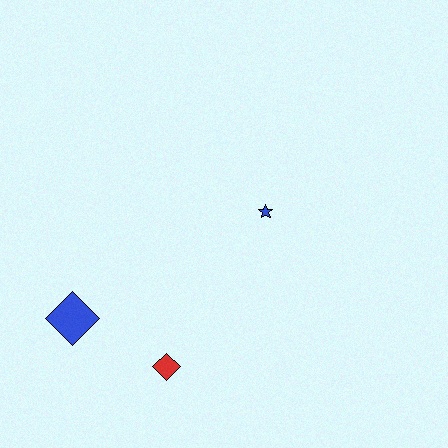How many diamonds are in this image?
There are 2 diamonds.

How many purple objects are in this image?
There are no purple objects.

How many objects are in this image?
There are 3 objects.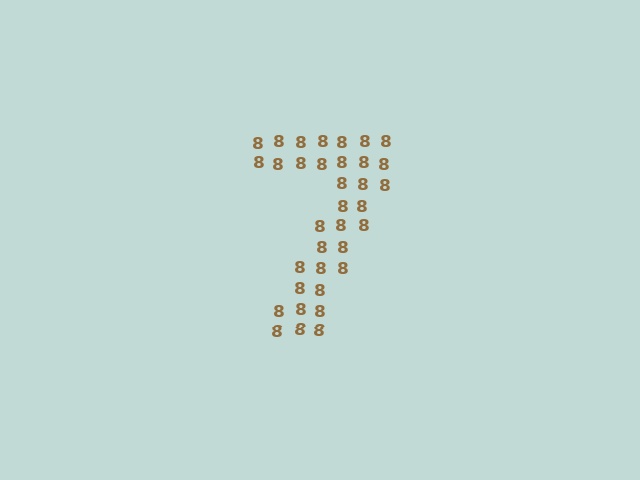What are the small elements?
The small elements are digit 8's.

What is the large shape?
The large shape is the digit 7.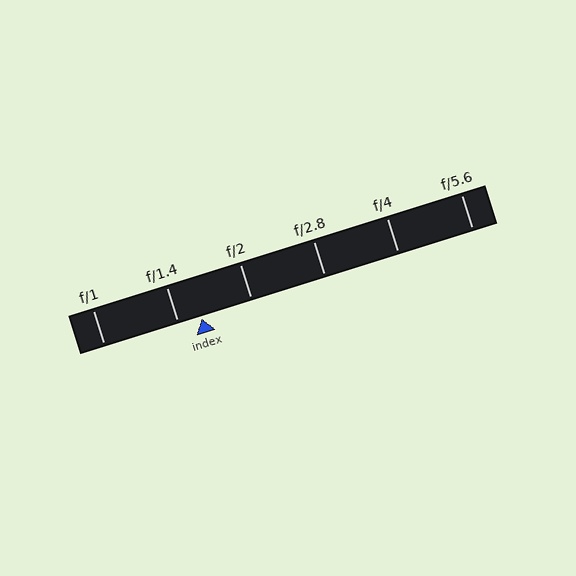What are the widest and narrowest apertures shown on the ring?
The widest aperture shown is f/1 and the narrowest is f/5.6.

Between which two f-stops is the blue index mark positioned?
The index mark is between f/1.4 and f/2.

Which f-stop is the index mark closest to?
The index mark is closest to f/1.4.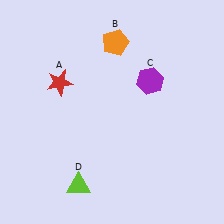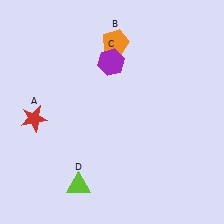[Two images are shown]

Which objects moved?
The objects that moved are: the red star (A), the purple hexagon (C).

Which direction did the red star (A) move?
The red star (A) moved down.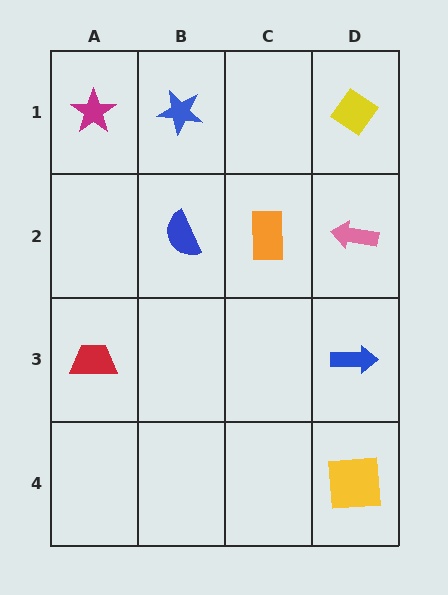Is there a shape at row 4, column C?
No, that cell is empty.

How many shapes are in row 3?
2 shapes.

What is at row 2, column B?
A blue semicircle.